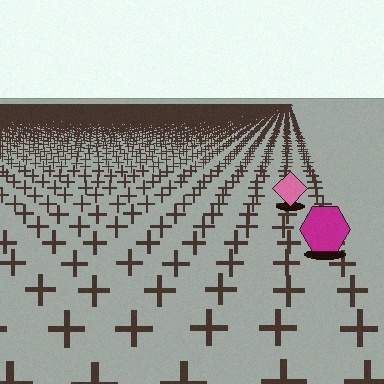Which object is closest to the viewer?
The magenta hexagon is closest. The texture marks near it are larger and more spread out.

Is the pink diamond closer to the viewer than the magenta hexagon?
No. The magenta hexagon is closer — you can tell from the texture gradient: the ground texture is coarser near it.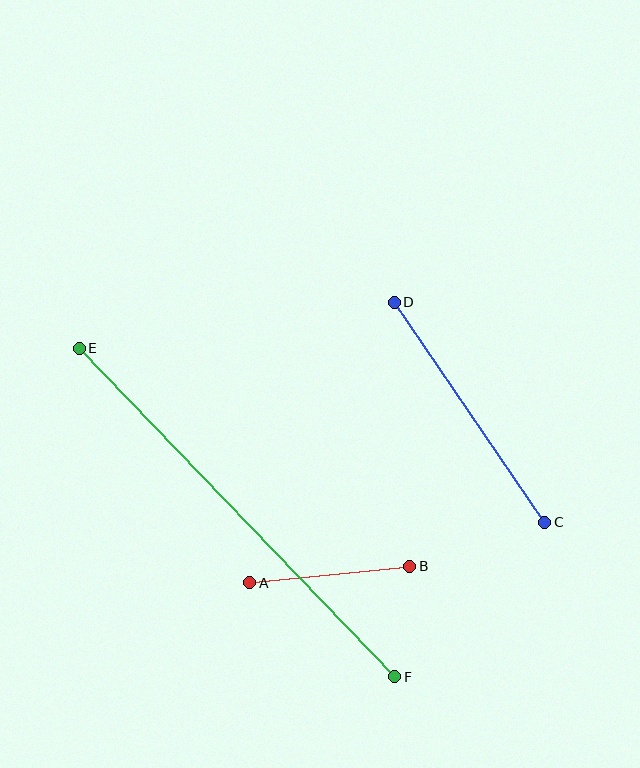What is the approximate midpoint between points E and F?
The midpoint is at approximately (237, 512) pixels.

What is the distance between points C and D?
The distance is approximately 267 pixels.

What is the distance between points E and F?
The distance is approximately 456 pixels.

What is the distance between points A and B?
The distance is approximately 161 pixels.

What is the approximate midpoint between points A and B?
The midpoint is at approximately (330, 574) pixels.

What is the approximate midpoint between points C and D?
The midpoint is at approximately (470, 412) pixels.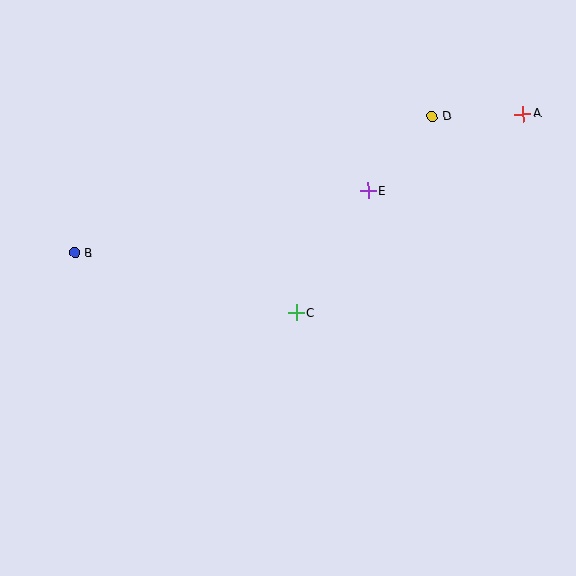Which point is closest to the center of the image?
Point C at (296, 313) is closest to the center.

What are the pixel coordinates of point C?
Point C is at (296, 313).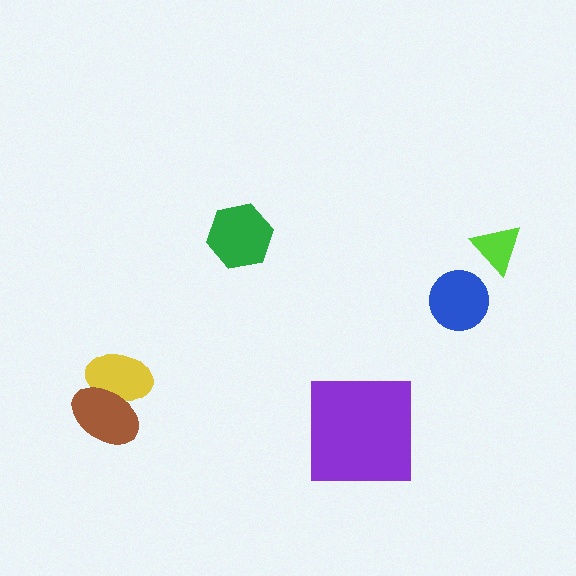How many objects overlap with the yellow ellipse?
1 object overlaps with the yellow ellipse.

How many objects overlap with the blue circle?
0 objects overlap with the blue circle.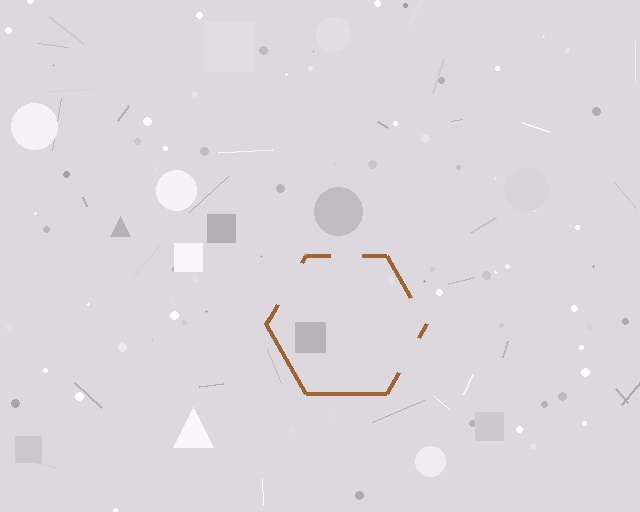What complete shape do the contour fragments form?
The contour fragments form a hexagon.